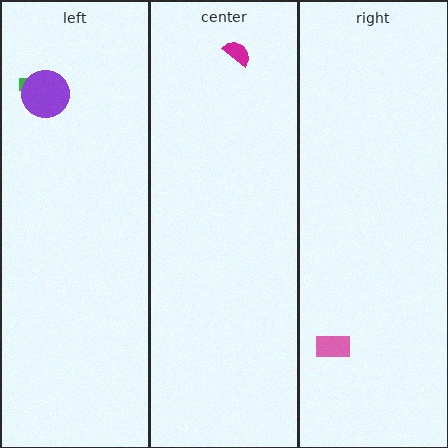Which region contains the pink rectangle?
The right region.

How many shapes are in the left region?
2.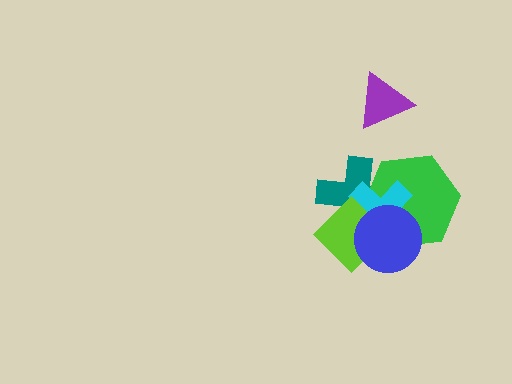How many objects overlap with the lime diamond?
4 objects overlap with the lime diamond.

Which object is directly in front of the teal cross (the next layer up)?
The green hexagon is directly in front of the teal cross.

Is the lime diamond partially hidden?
Yes, it is partially covered by another shape.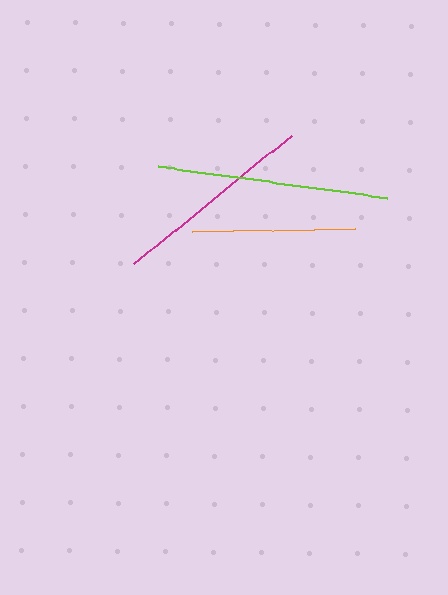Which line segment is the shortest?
The orange line is the shortest at approximately 163 pixels.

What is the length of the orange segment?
The orange segment is approximately 163 pixels long.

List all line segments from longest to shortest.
From longest to shortest: lime, magenta, orange.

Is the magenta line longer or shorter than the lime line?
The lime line is longer than the magenta line.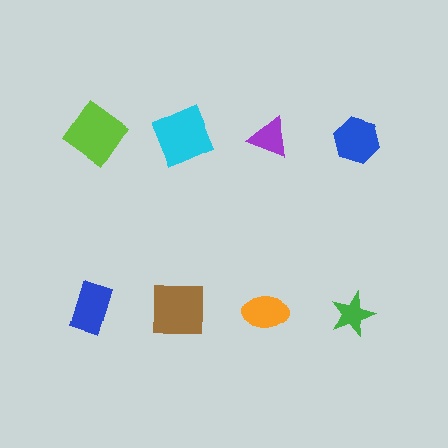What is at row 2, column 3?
An orange ellipse.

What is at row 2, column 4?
A green star.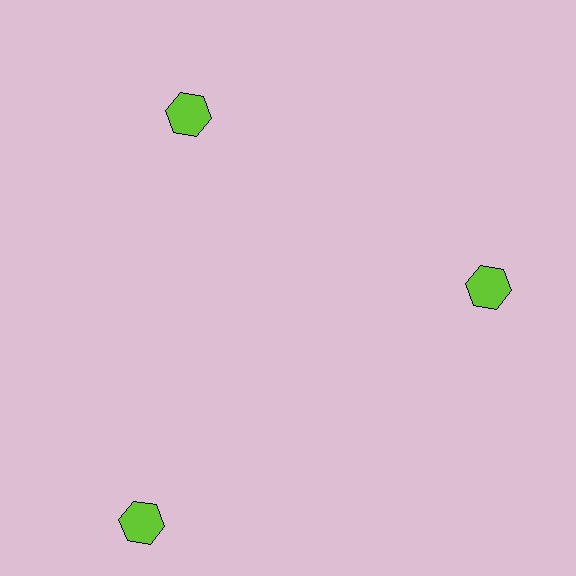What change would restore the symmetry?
The symmetry would be restored by moving it inward, back onto the ring so that all 3 hexagons sit at equal angles and equal distance from the center.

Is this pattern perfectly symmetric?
No. The 3 lime hexagons are arranged in a ring, but one element near the 7 o'clock position is pushed outward from the center, breaking the 3-fold rotational symmetry.